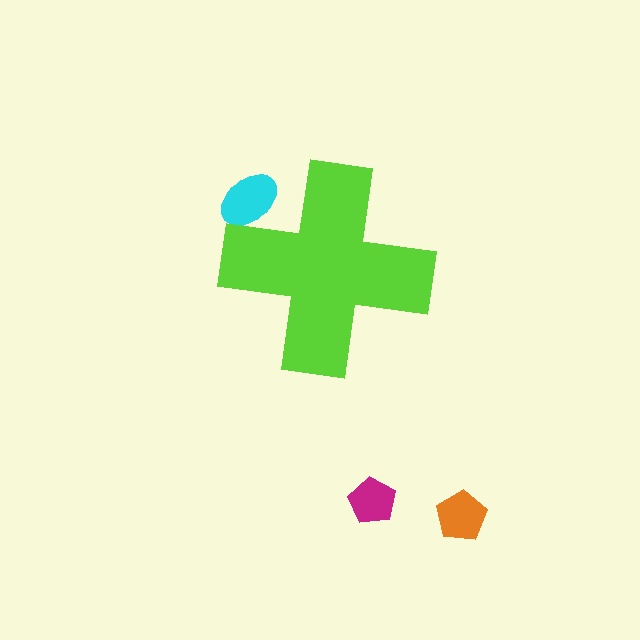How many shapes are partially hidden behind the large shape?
1 shape is partially hidden.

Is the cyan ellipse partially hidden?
Yes, the cyan ellipse is partially hidden behind the lime cross.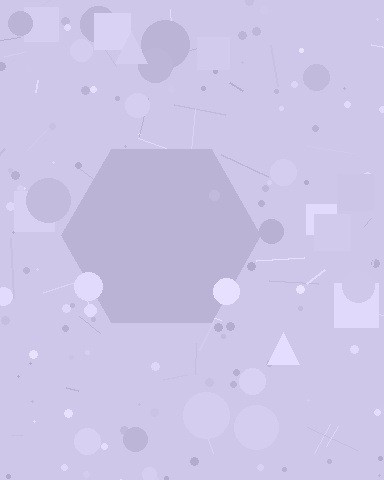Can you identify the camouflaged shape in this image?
The camouflaged shape is a hexagon.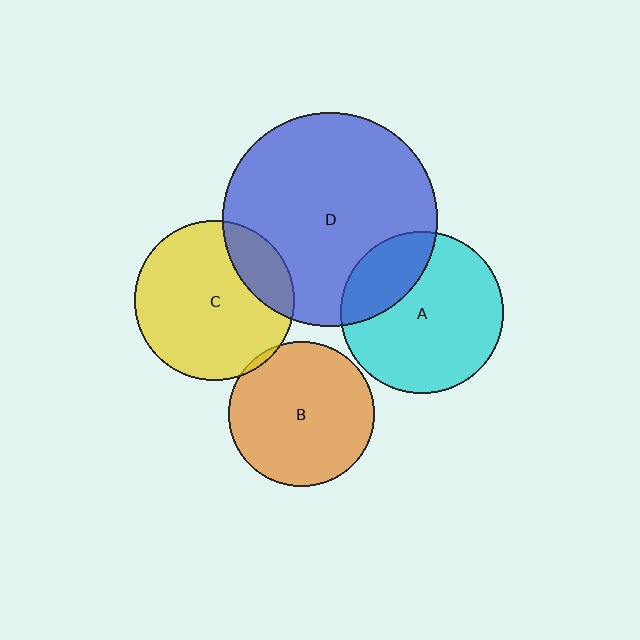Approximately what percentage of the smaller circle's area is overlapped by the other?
Approximately 25%.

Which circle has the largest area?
Circle D (blue).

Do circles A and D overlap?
Yes.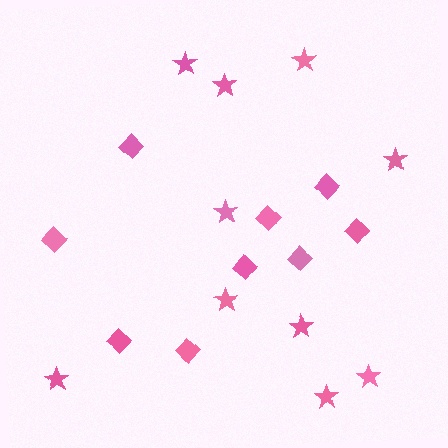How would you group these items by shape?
There are 2 groups: one group of stars (10) and one group of diamonds (9).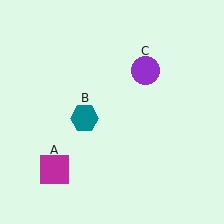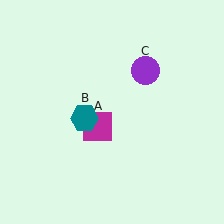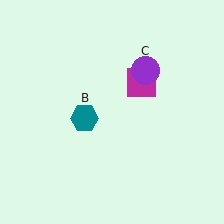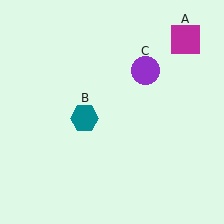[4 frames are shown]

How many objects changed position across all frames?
1 object changed position: magenta square (object A).